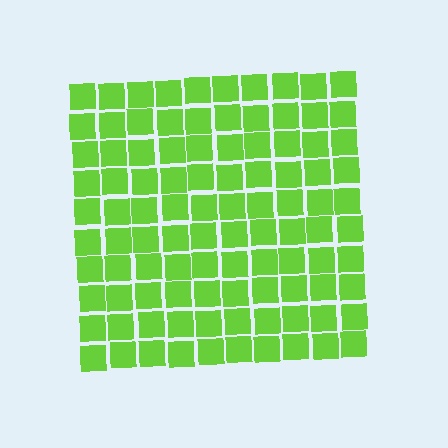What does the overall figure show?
The overall figure shows a square.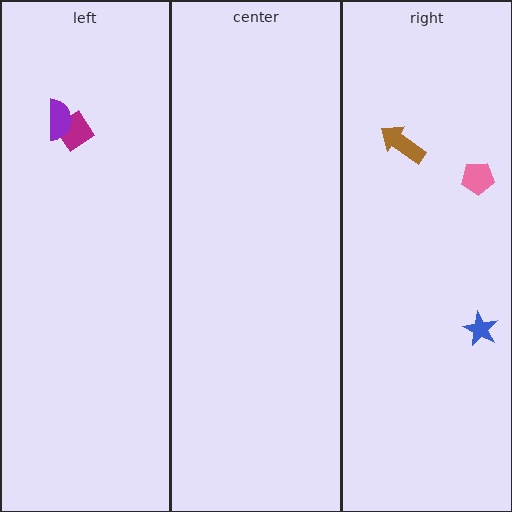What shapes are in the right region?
The brown arrow, the pink pentagon, the blue star.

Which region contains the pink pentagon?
The right region.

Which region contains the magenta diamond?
The left region.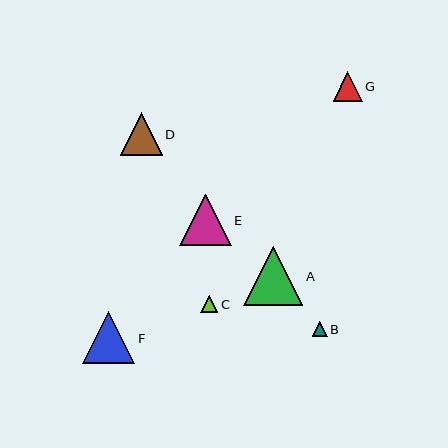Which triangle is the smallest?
Triangle B is the smallest with a size of approximately 15 pixels.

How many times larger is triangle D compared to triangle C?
Triangle D is approximately 2.4 times the size of triangle C.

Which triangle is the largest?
Triangle A is the largest with a size of approximately 59 pixels.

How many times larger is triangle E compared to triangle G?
Triangle E is approximately 1.8 times the size of triangle G.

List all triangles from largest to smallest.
From largest to smallest: A, F, E, D, G, C, B.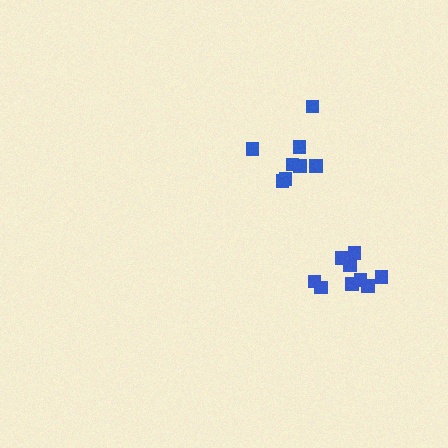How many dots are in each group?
Group 1: 9 dots, Group 2: 8 dots (17 total).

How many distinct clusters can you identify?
There are 2 distinct clusters.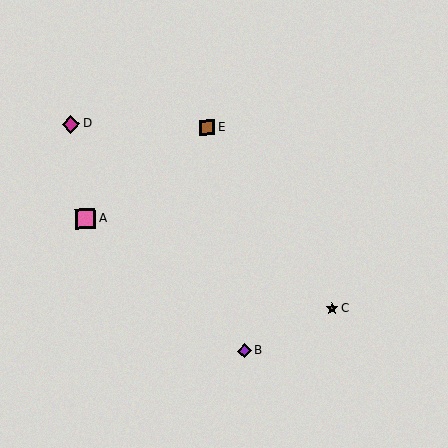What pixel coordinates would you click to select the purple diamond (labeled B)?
Click at (244, 350) to select the purple diamond B.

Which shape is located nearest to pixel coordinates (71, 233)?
The pink square (labeled A) at (86, 219) is nearest to that location.